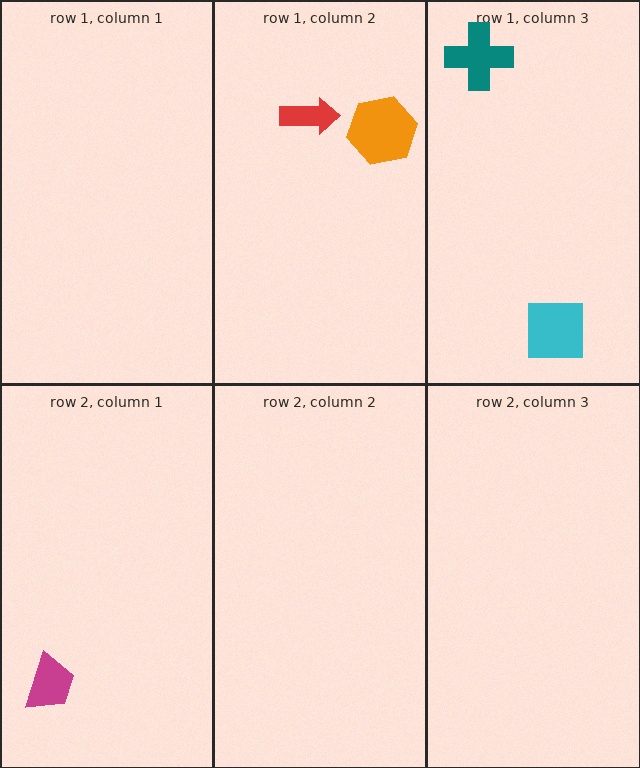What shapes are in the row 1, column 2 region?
The orange hexagon, the red arrow.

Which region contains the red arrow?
The row 1, column 2 region.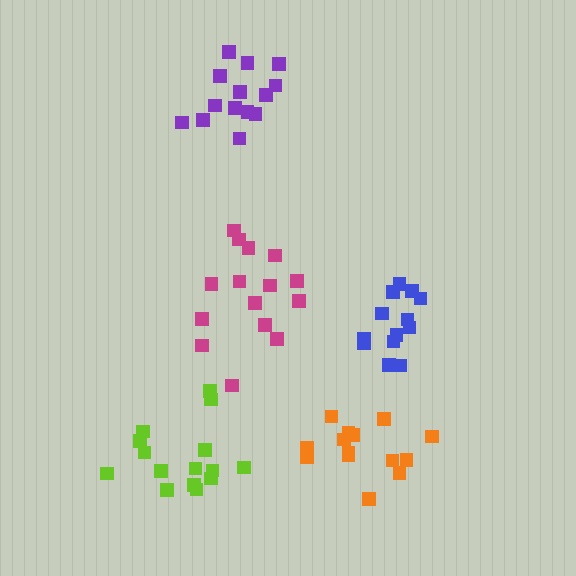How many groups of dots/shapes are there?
There are 5 groups.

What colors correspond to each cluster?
The clusters are colored: lime, magenta, blue, orange, purple.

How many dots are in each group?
Group 1: 15 dots, Group 2: 15 dots, Group 3: 13 dots, Group 4: 14 dots, Group 5: 14 dots (71 total).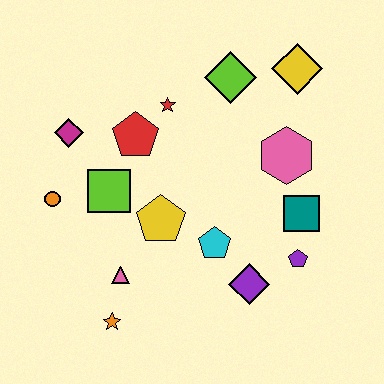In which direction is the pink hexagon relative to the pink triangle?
The pink hexagon is to the right of the pink triangle.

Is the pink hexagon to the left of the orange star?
No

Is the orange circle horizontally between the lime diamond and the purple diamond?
No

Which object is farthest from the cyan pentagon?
The yellow diamond is farthest from the cyan pentagon.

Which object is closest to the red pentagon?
The red star is closest to the red pentagon.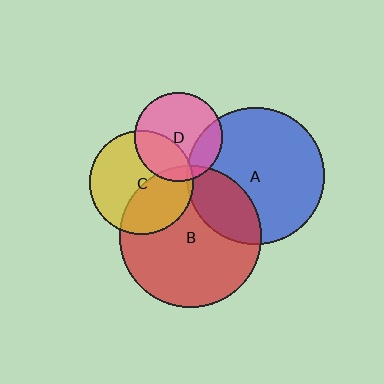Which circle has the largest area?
Circle B (red).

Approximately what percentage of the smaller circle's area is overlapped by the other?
Approximately 10%.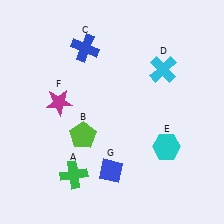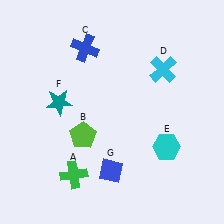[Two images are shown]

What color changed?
The star (F) changed from magenta in Image 1 to teal in Image 2.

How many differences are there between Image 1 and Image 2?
There is 1 difference between the two images.